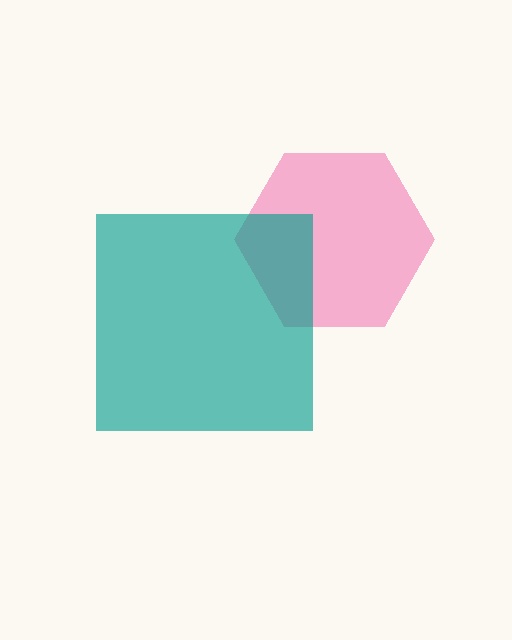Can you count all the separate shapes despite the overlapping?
Yes, there are 2 separate shapes.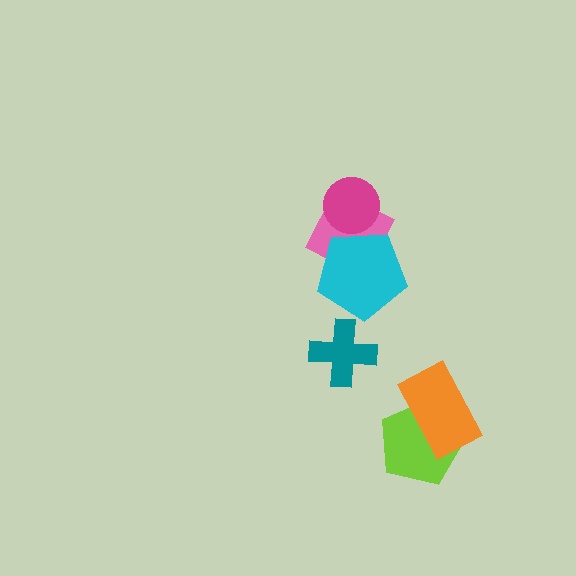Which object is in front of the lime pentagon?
The orange rectangle is in front of the lime pentagon.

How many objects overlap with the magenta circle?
1 object overlaps with the magenta circle.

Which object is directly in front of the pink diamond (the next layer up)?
The magenta circle is directly in front of the pink diamond.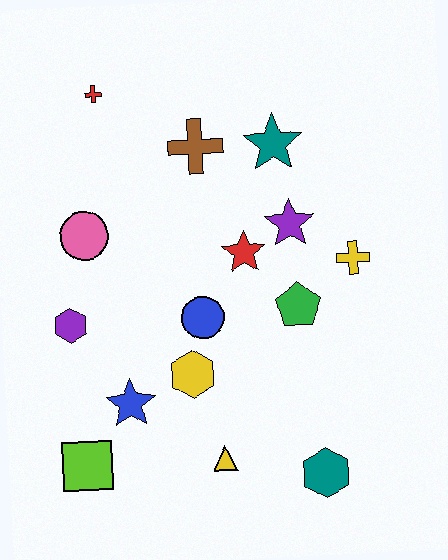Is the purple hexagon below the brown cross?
Yes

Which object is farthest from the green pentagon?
The red cross is farthest from the green pentagon.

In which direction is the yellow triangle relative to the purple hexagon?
The yellow triangle is to the right of the purple hexagon.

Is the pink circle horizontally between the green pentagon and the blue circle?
No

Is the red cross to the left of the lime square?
No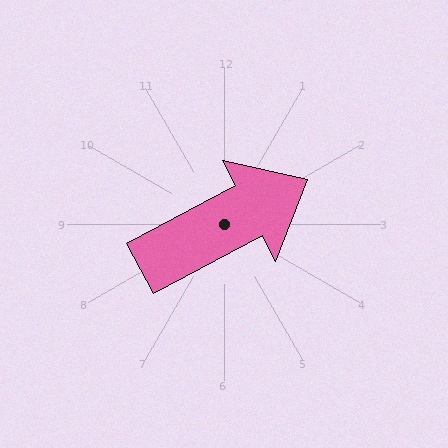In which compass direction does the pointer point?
Northeast.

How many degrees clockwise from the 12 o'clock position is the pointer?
Approximately 62 degrees.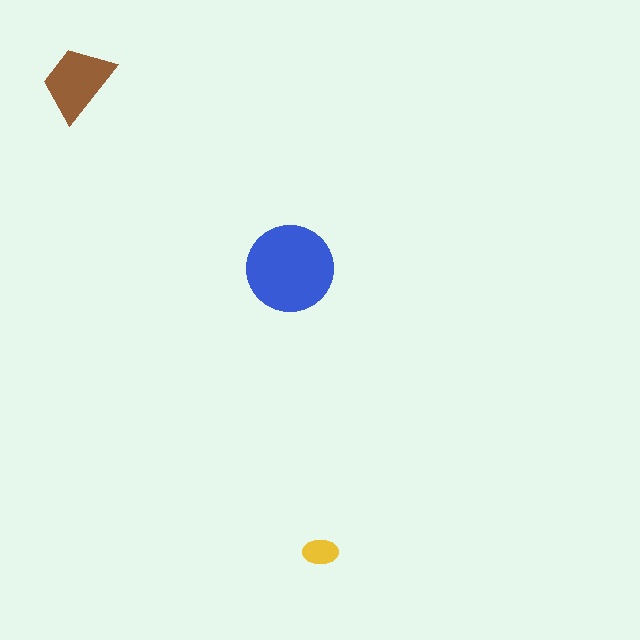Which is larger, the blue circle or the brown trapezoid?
The blue circle.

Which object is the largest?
The blue circle.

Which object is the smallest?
The yellow ellipse.